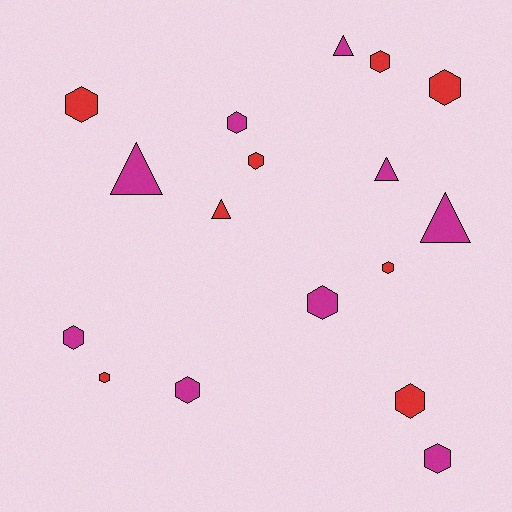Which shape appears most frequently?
Hexagon, with 12 objects.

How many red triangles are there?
There is 1 red triangle.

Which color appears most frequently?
Magenta, with 9 objects.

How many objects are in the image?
There are 17 objects.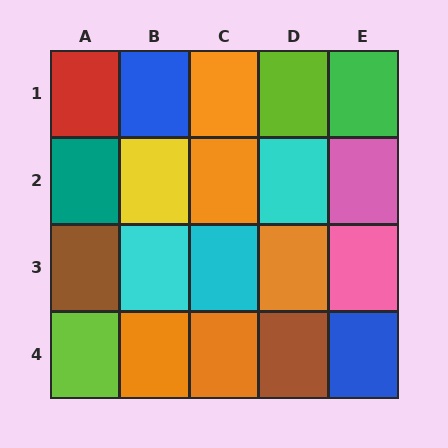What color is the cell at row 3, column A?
Brown.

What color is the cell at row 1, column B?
Blue.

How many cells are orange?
5 cells are orange.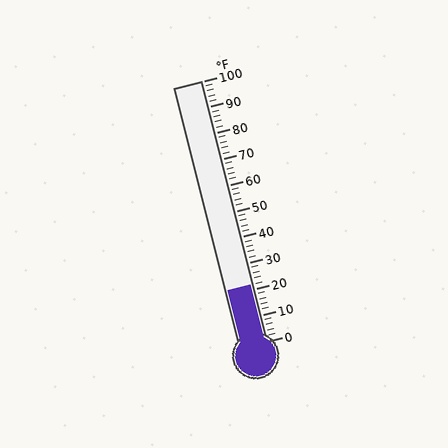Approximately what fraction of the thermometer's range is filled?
The thermometer is filled to approximately 20% of its range.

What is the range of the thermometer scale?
The thermometer scale ranges from 0°F to 100°F.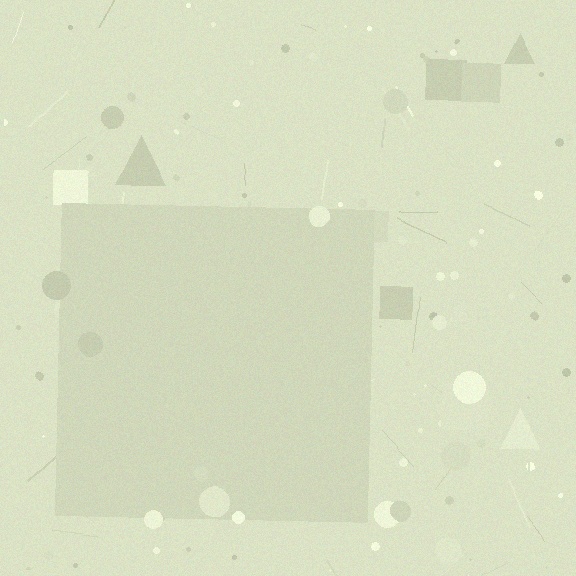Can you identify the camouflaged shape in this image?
The camouflaged shape is a square.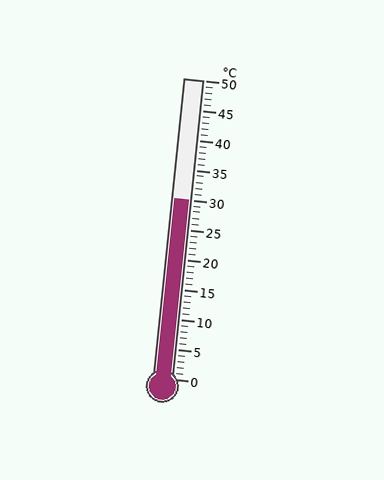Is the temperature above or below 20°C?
The temperature is above 20°C.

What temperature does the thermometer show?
The thermometer shows approximately 30°C.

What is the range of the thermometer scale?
The thermometer scale ranges from 0°C to 50°C.